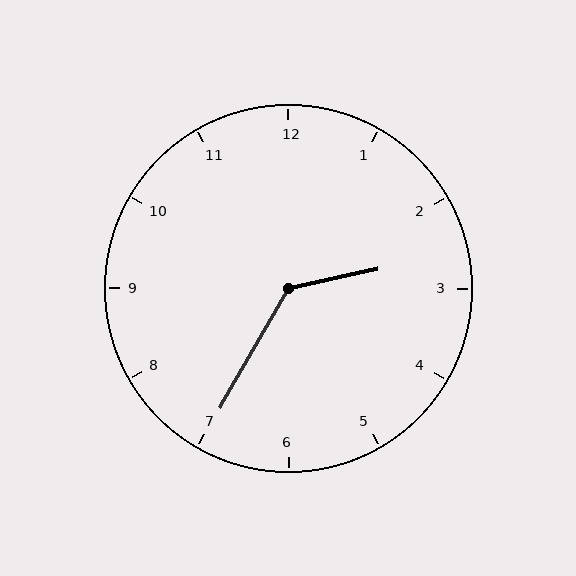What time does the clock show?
2:35.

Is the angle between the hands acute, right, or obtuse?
It is obtuse.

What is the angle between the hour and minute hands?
Approximately 132 degrees.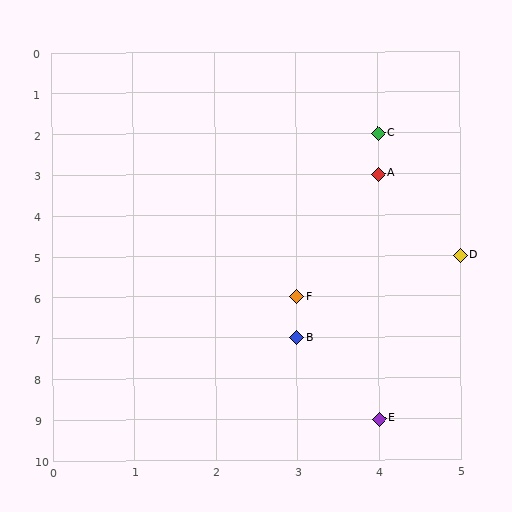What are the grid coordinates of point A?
Point A is at grid coordinates (4, 3).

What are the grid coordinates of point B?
Point B is at grid coordinates (3, 7).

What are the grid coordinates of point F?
Point F is at grid coordinates (3, 6).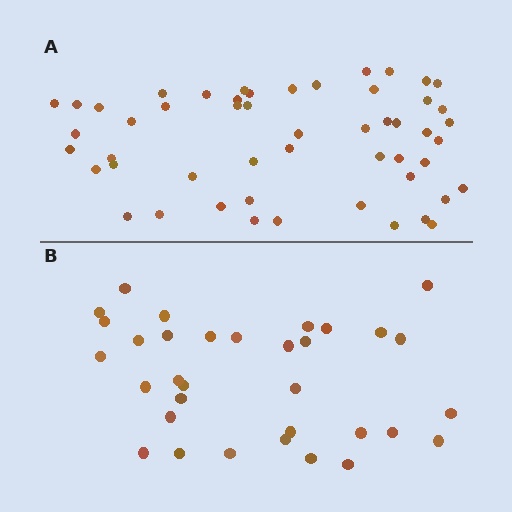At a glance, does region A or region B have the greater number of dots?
Region A (the top region) has more dots.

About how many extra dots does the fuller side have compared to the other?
Region A has approximately 20 more dots than region B.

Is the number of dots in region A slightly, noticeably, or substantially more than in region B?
Region A has substantially more. The ratio is roughly 1.6 to 1.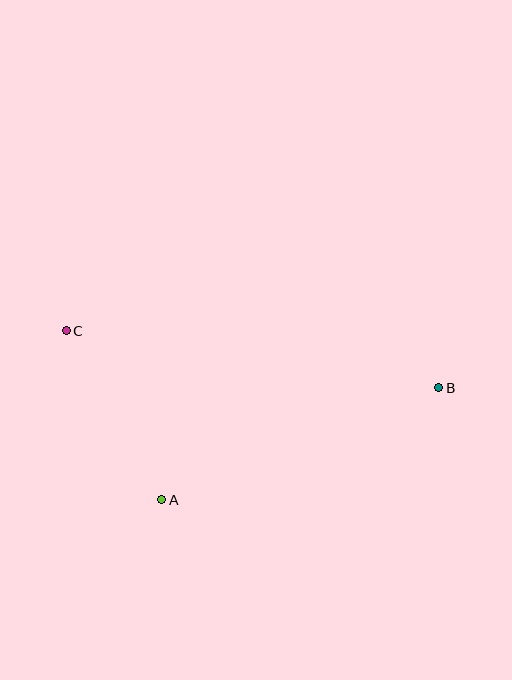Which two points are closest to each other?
Points A and C are closest to each other.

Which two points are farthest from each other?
Points B and C are farthest from each other.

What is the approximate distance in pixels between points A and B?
The distance between A and B is approximately 299 pixels.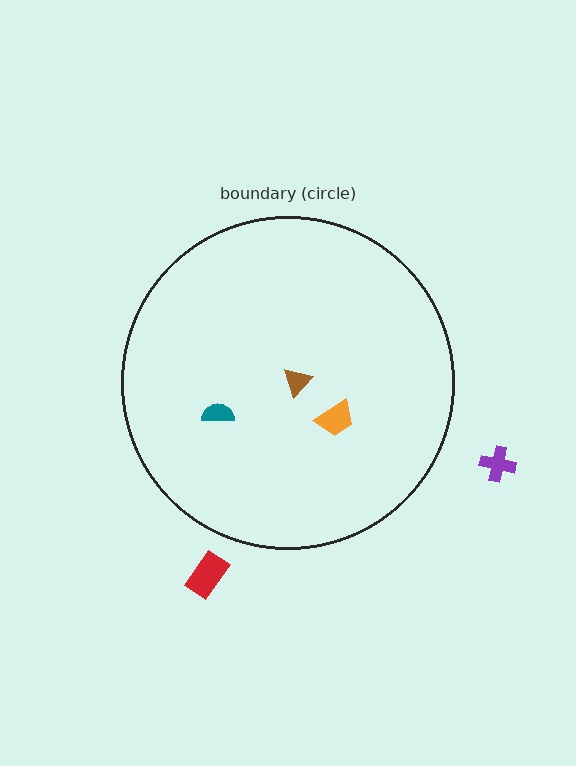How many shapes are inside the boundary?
3 inside, 2 outside.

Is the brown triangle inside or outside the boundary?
Inside.